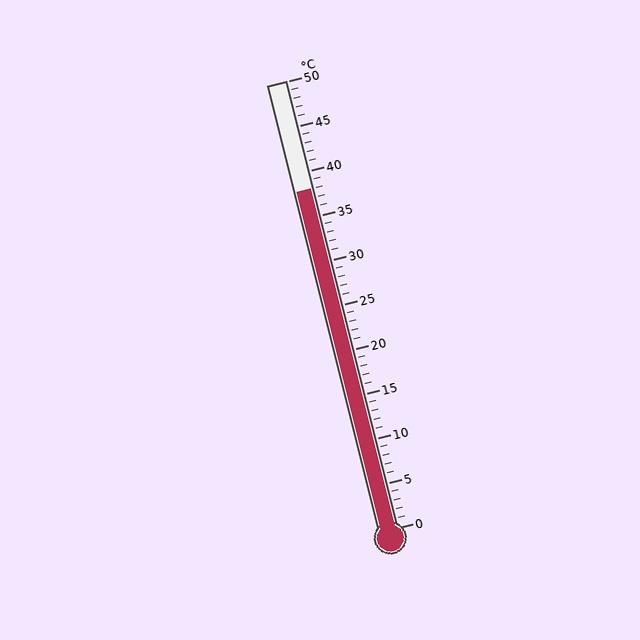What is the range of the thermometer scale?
The thermometer scale ranges from 0°C to 50°C.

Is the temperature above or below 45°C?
The temperature is below 45°C.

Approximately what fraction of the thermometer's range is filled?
The thermometer is filled to approximately 75% of its range.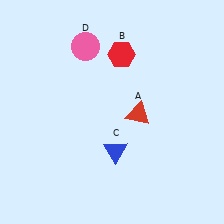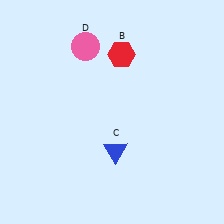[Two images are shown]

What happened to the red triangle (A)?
The red triangle (A) was removed in Image 2. It was in the bottom-right area of Image 1.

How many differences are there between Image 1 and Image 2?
There is 1 difference between the two images.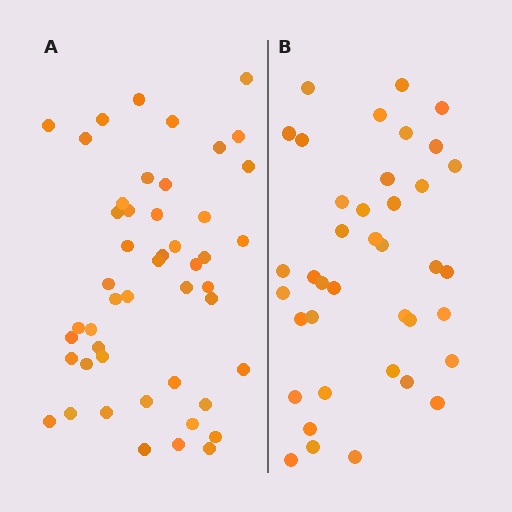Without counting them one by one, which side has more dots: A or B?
Region A (the left region) has more dots.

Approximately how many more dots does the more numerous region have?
Region A has roughly 8 or so more dots than region B.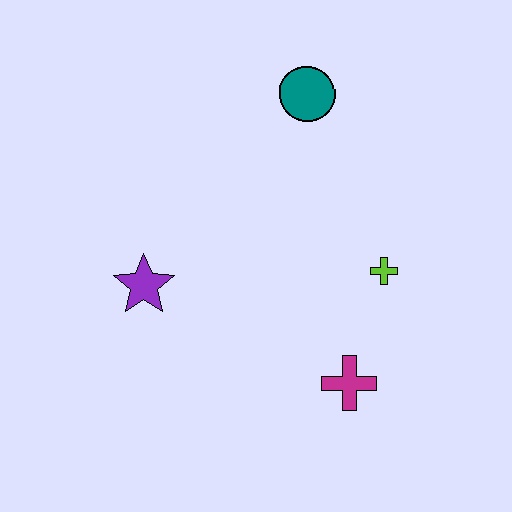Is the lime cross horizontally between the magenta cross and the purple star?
No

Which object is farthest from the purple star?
The teal circle is farthest from the purple star.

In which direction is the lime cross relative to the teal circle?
The lime cross is below the teal circle.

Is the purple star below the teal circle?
Yes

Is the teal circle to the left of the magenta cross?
Yes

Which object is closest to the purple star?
The magenta cross is closest to the purple star.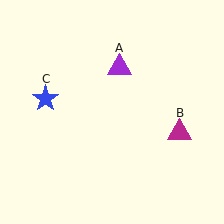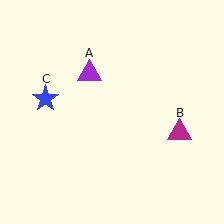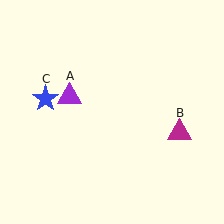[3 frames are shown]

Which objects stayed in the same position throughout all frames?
Magenta triangle (object B) and blue star (object C) remained stationary.